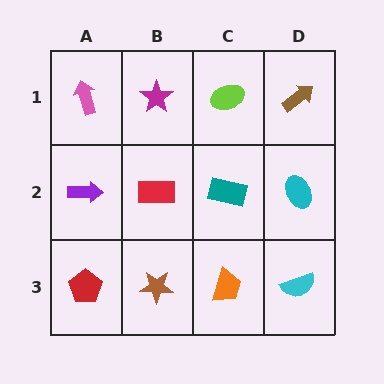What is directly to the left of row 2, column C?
A red rectangle.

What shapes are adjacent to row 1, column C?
A teal rectangle (row 2, column C), a magenta star (row 1, column B), a brown arrow (row 1, column D).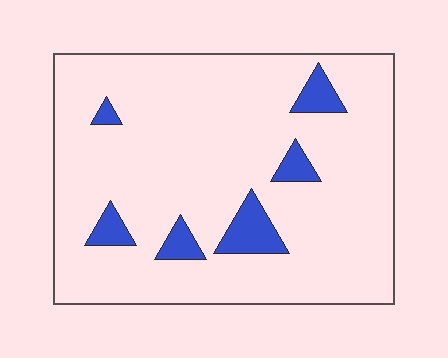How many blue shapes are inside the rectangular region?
6.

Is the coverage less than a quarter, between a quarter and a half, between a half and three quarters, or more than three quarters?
Less than a quarter.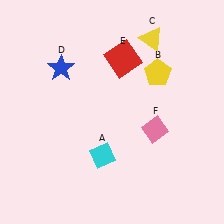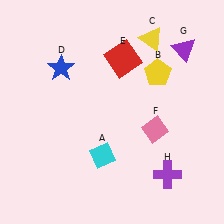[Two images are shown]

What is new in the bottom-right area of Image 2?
A purple cross (H) was added in the bottom-right area of Image 2.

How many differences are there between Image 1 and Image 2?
There are 2 differences between the two images.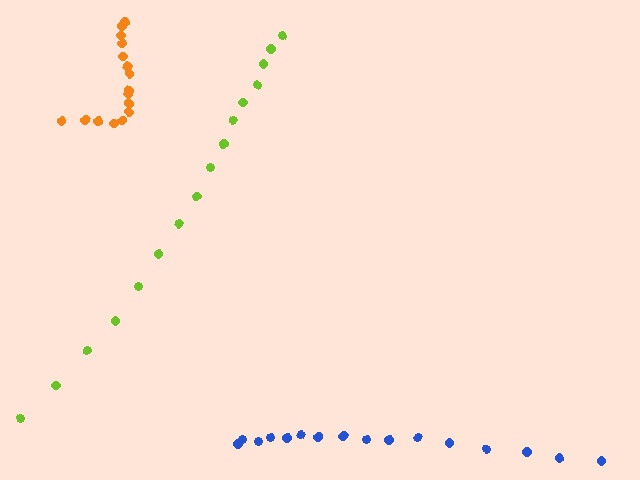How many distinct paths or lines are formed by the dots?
There are 3 distinct paths.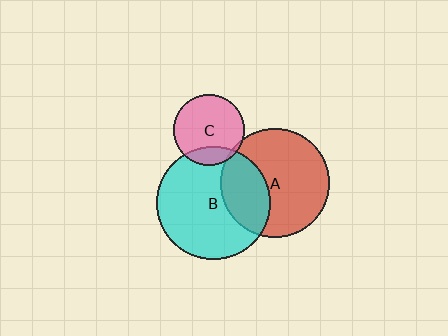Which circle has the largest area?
Circle B (cyan).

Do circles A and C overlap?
Yes.